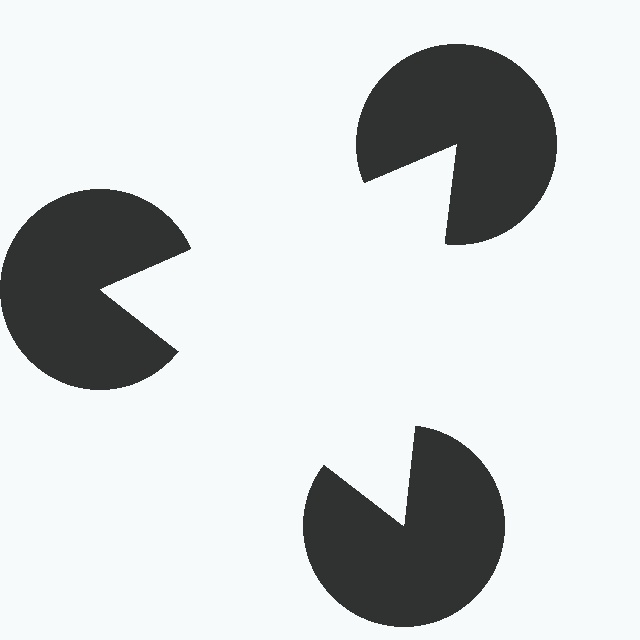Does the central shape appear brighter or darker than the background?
It typically appears slightly brighter than the background, even though no actual brightness change is drawn.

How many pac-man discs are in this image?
There are 3 — one at each vertex of the illusory triangle.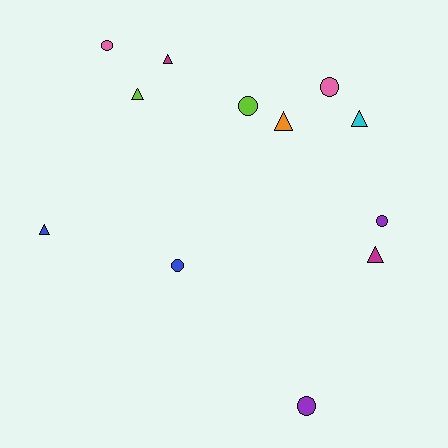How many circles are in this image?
There are 6 circles.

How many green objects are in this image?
There are no green objects.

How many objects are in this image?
There are 12 objects.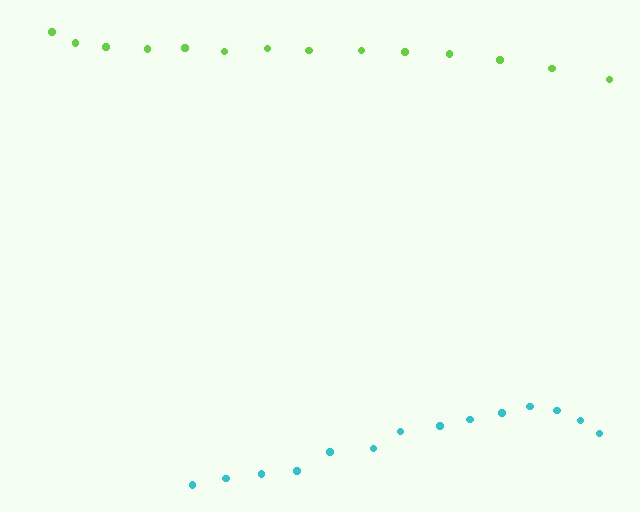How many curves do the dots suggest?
There are 2 distinct paths.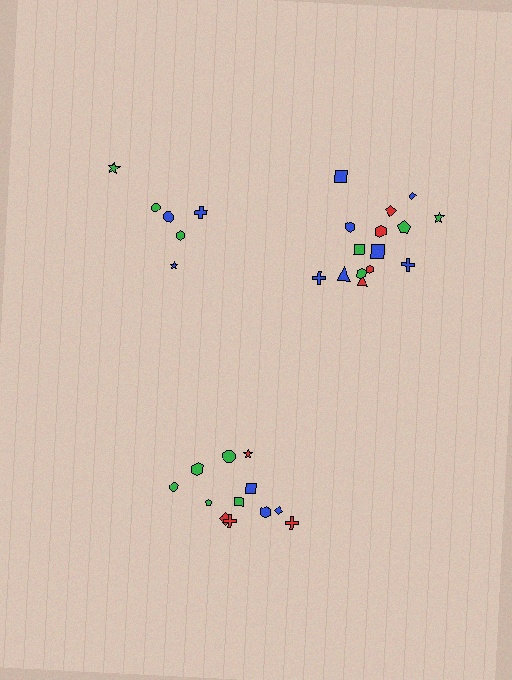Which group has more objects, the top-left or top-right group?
The top-right group.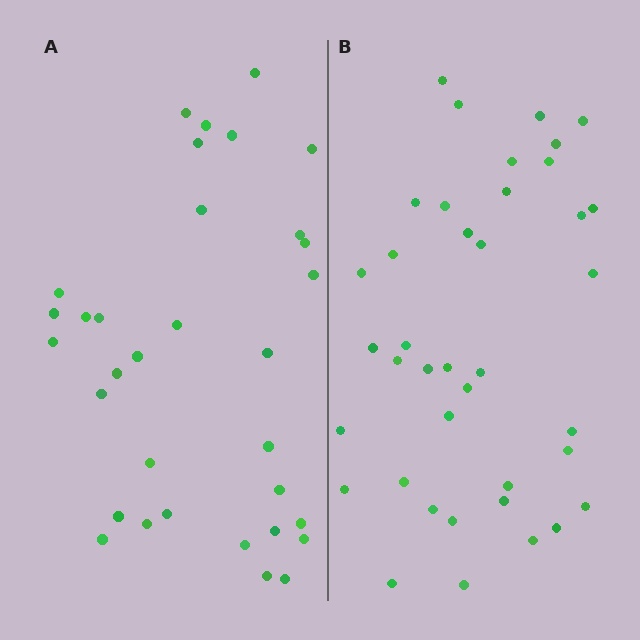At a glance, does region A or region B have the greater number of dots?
Region B (the right region) has more dots.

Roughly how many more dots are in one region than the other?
Region B has about 6 more dots than region A.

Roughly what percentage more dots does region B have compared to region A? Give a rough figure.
About 20% more.